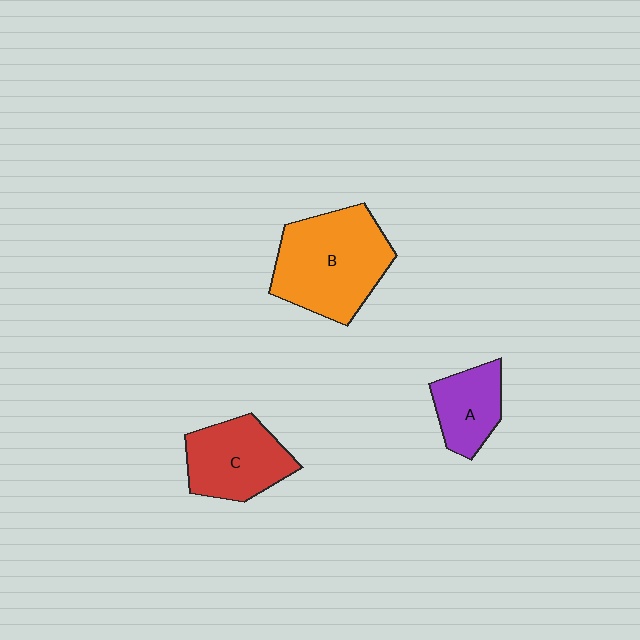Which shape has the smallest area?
Shape A (purple).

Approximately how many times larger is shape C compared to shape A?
Approximately 1.4 times.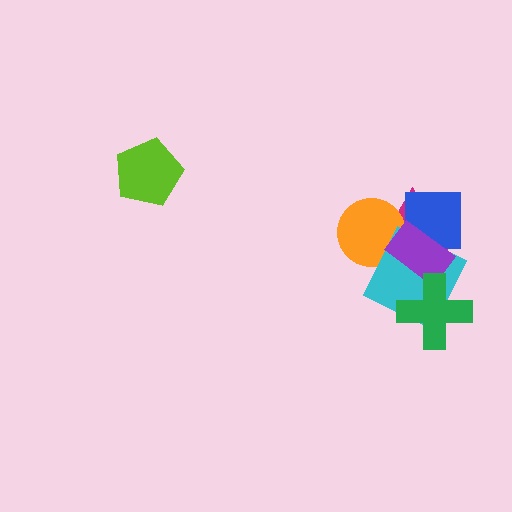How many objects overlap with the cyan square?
5 objects overlap with the cyan square.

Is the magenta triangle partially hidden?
Yes, it is partially covered by another shape.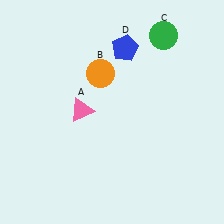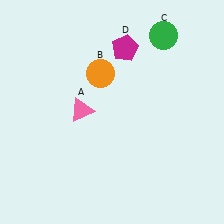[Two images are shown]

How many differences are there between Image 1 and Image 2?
There is 1 difference between the two images.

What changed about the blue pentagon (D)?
In Image 1, D is blue. In Image 2, it changed to magenta.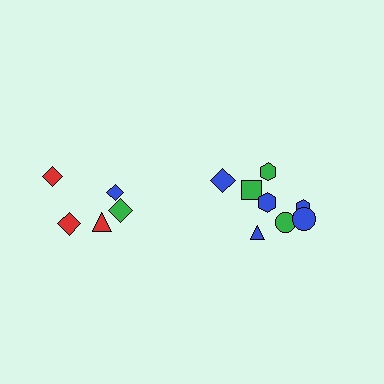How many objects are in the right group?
There are 8 objects.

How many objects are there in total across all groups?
There are 13 objects.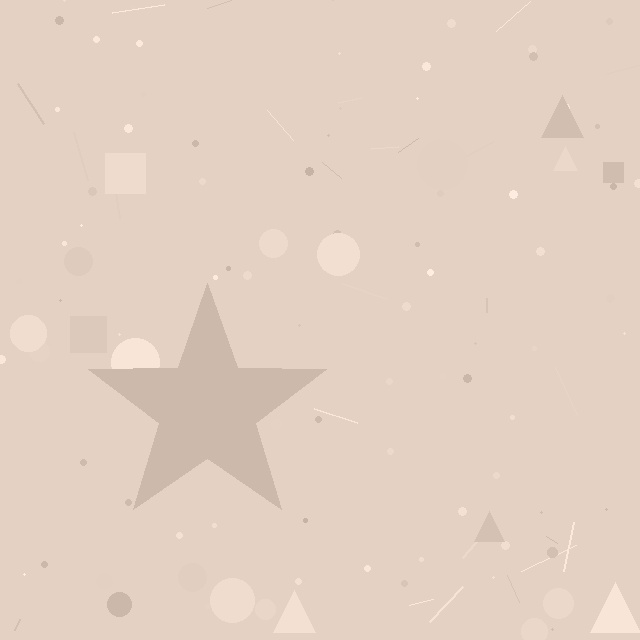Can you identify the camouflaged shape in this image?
The camouflaged shape is a star.